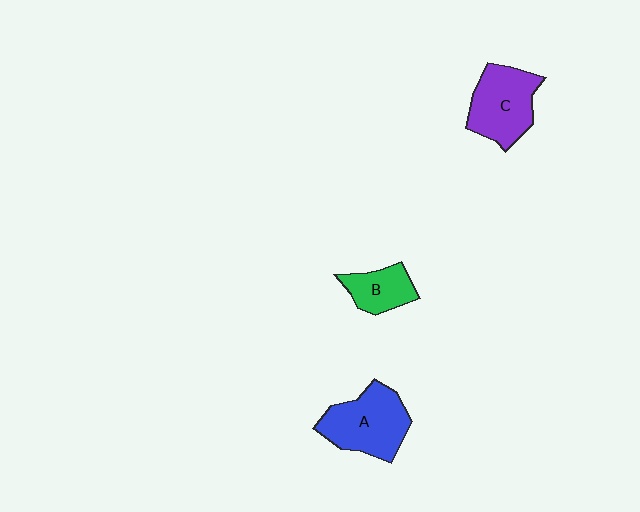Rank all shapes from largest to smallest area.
From largest to smallest: A (blue), C (purple), B (green).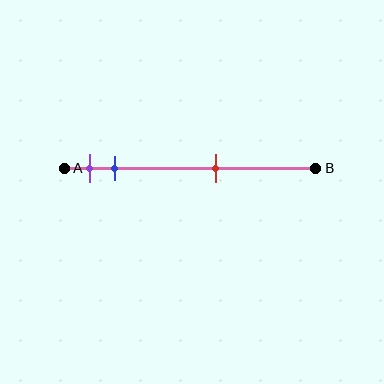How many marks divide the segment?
There are 3 marks dividing the segment.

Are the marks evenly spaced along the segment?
No, the marks are not evenly spaced.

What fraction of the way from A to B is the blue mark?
The blue mark is approximately 20% (0.2) of the way from A to B.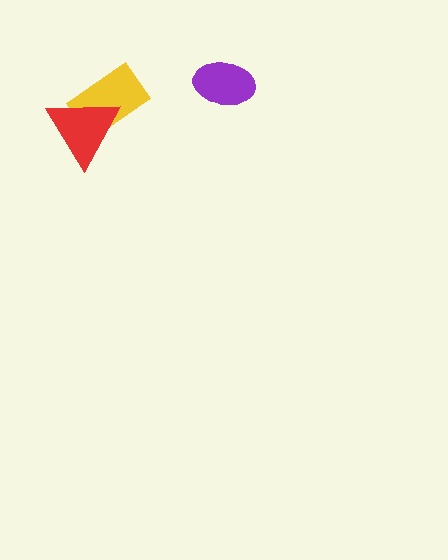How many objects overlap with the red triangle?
1 object overlaps with the red triangle.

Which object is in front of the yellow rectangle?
The red triangle is in front of the yellow rectangle.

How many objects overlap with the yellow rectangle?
1 object overlaps with the yellow rectangle.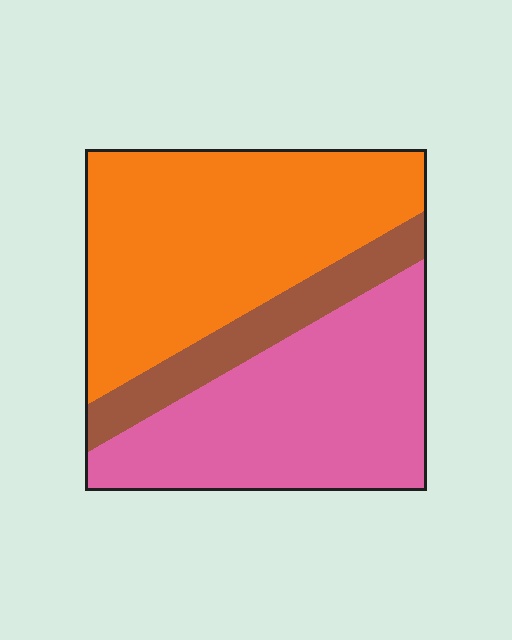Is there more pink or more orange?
Orange.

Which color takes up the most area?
Orange, at roughly 45%.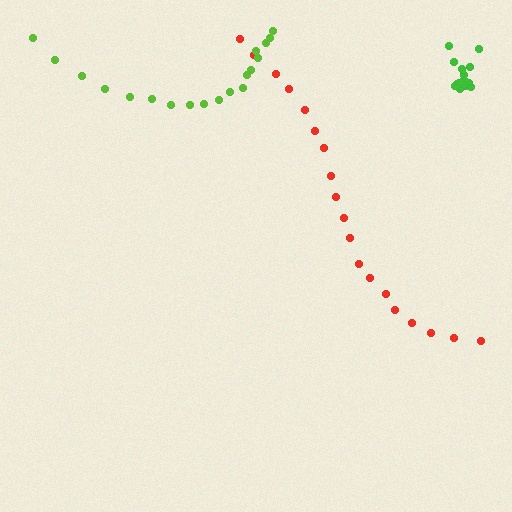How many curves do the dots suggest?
There are 3 distinct paths.